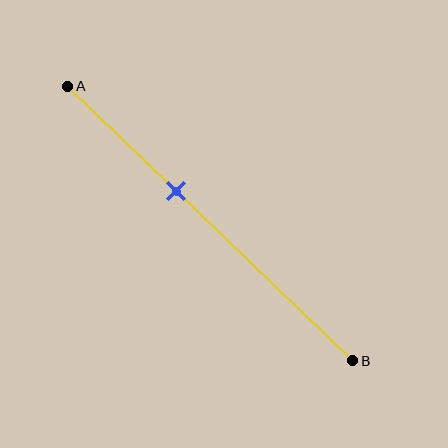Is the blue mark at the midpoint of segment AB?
No, the mark is at about 40% from A, not at the 50% midpoint.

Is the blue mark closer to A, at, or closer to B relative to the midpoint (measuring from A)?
The blue mark is closer to point A than the midpoint of segment AB.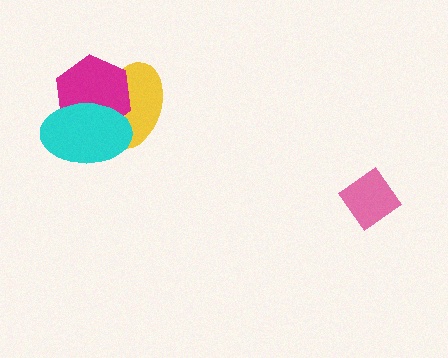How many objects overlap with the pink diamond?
0 objects overlap with the pink diamond.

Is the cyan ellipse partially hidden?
No, no other shape covers it.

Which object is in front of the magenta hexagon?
The cyan ellipse is in front of the magenta hexagon.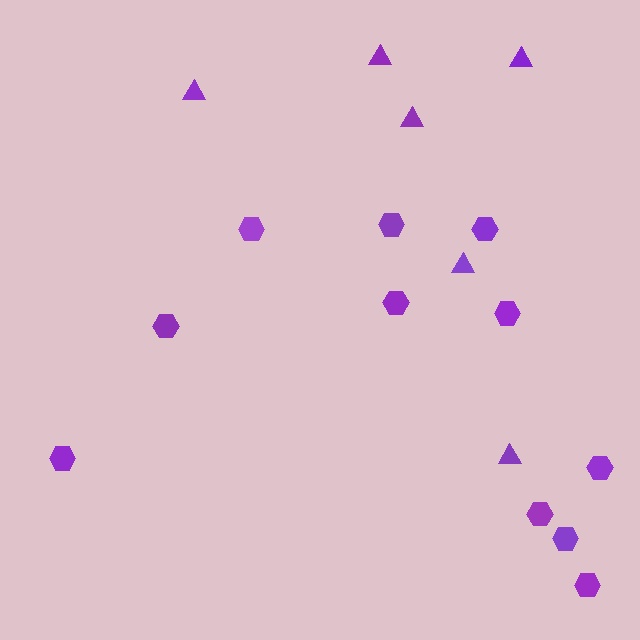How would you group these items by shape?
There are 2 groups: one group of triangles (6) and one group of hexagons (11).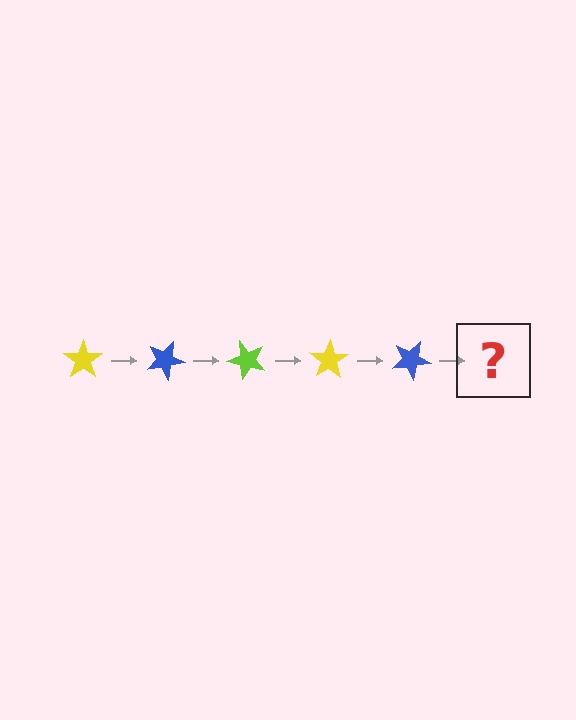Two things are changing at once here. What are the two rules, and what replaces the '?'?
The two rules are that it rotates 25 degrees each step and the color cycles through yellow, blue, and lime. The '?' should be a lime star, rotated 125 degrees from the start.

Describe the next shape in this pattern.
It should be a lime star, rotated 125 degrees from the start.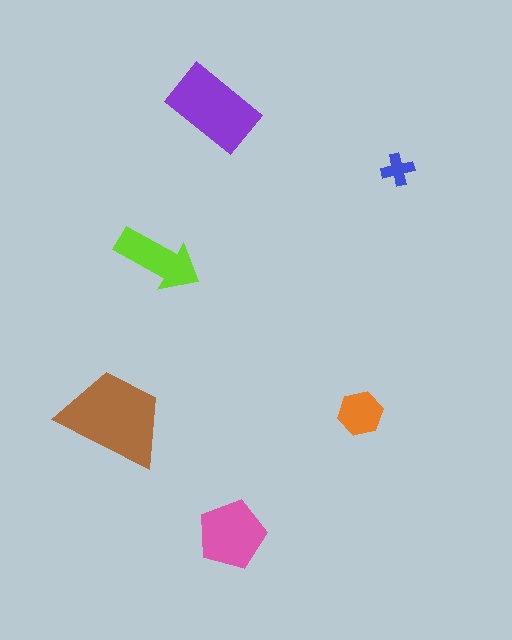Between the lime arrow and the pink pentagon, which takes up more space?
The pink pentagon.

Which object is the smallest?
The blue cross.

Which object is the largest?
The brown trapezoid.